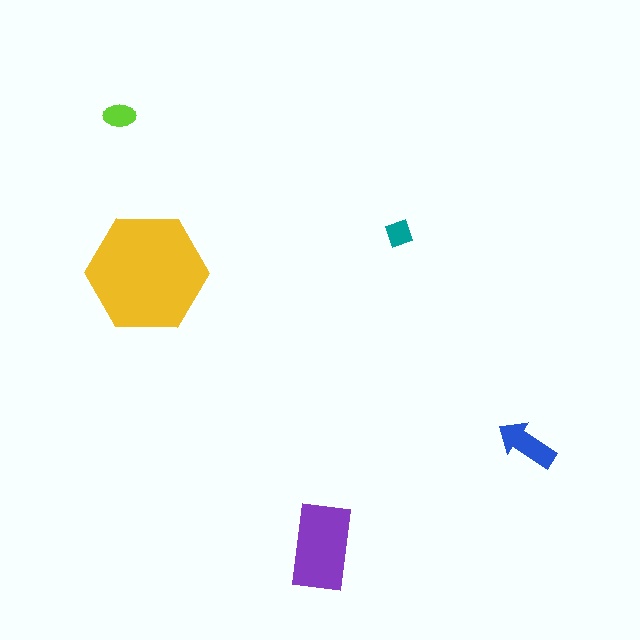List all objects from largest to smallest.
The yellow hexagon, the purple rectangle, the blue arrow, the lime ellipse, the teal diamond.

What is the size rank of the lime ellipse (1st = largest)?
4th.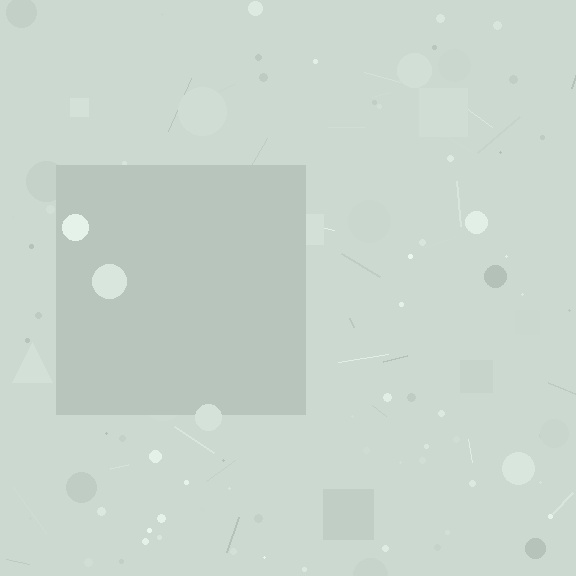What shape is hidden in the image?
A square is hidden in the image.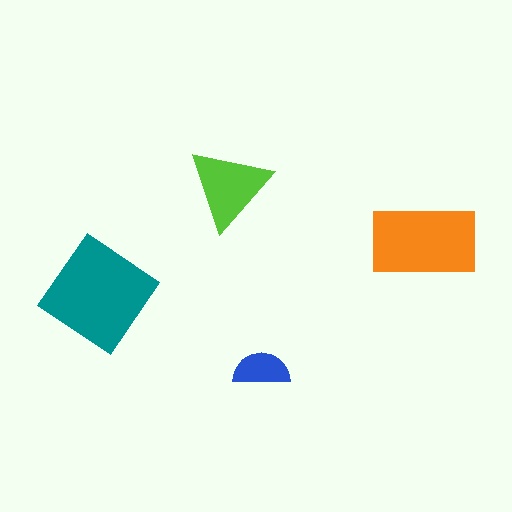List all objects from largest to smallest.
The teal diamond, the orange rectangle, the lime triangle, the blue semicircle.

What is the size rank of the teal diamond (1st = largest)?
1st.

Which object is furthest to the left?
The teal diamond is leftmost.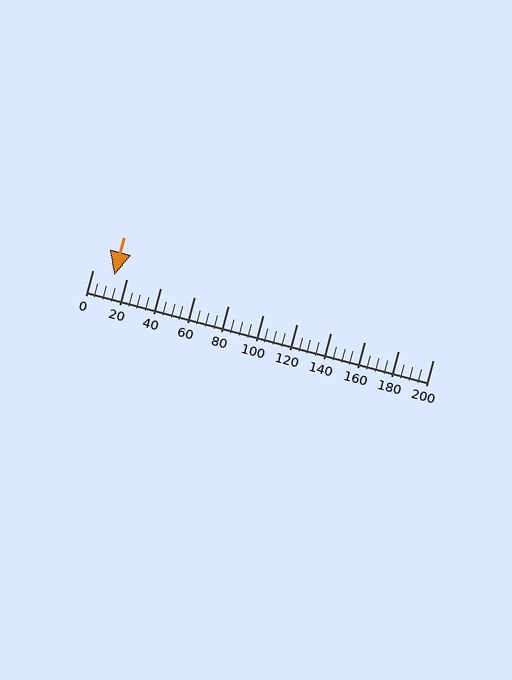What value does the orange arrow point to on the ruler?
The orange arrow points to approximately 13.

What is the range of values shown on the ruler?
The ruler shows values from 0 to 200.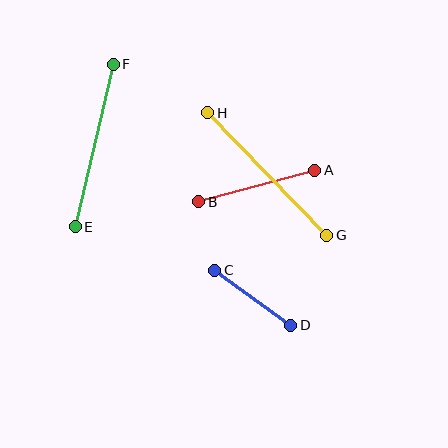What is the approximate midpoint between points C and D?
The midpoint is at approximately (253, 298) pixels.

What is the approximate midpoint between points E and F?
The midpoint is at approximately (94, 146) pixels.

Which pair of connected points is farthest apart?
Points G and H are farthest apart.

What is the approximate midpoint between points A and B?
The midpoint is at approximately (257, 186) pixels.